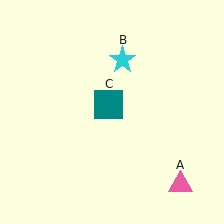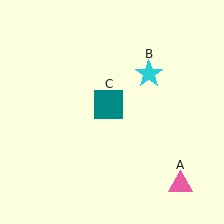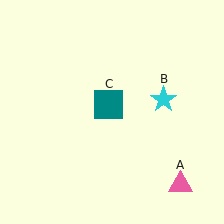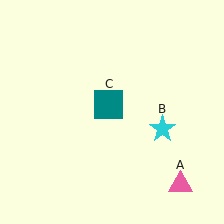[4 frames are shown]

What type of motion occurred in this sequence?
The cyan star (object B) rotated clockwise around the center of the scene.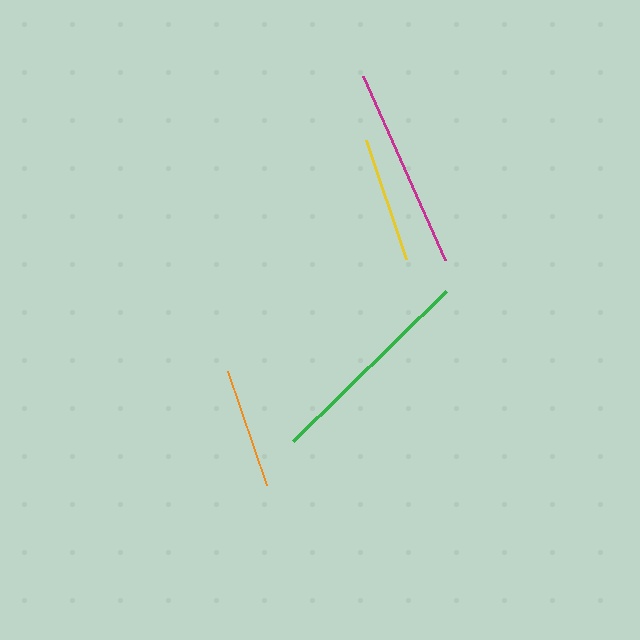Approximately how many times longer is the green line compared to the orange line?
The green line is approximately 1.8 times the length of the orange line.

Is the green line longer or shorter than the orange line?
The green line is longer than the orange line.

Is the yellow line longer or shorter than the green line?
The green line is longer than the yellow line.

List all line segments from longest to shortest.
From longest to shortest: green, magenta, yellow, orange.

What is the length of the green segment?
The green segment is approximately 214 pixels long.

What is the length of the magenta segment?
The magenta segment is approximately 202 pixels long.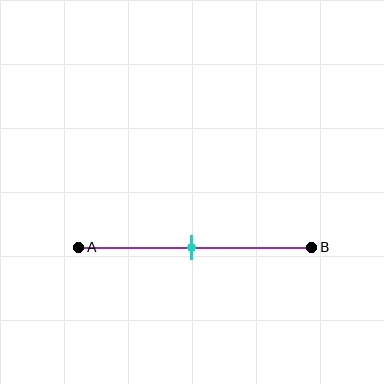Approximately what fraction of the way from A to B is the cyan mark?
The cyan mark is approximately 50% of the way from A to B.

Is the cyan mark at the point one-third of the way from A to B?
No, the mark is at about 50% from A, not at the 33% one-third point.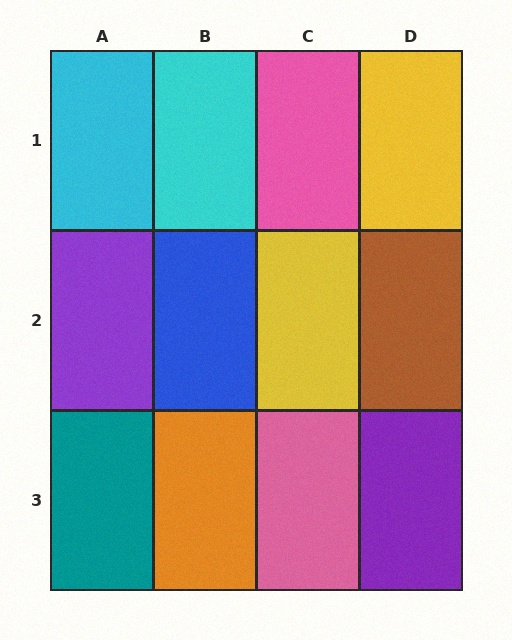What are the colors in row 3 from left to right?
Teal, orange, pink, purple.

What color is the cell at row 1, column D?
Yellow.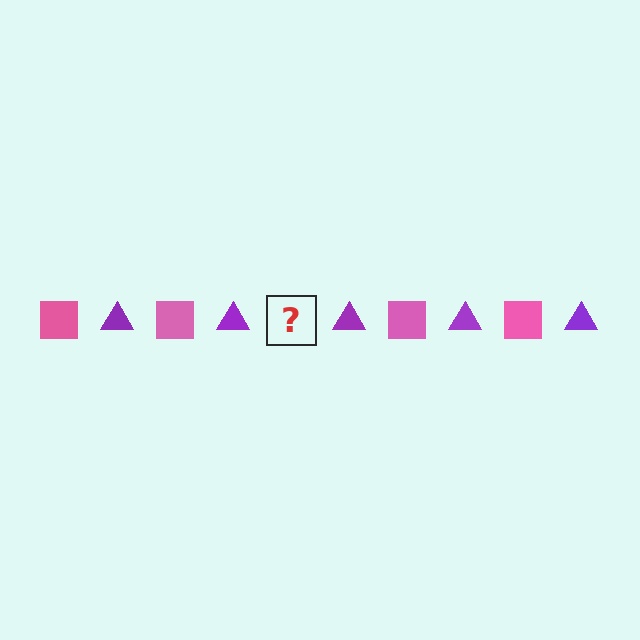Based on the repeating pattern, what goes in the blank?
The blank should be a pink square.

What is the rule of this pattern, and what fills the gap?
The rule is that the pattern alternates between pink square and purple triangle. The gap should be filled with a pink square.